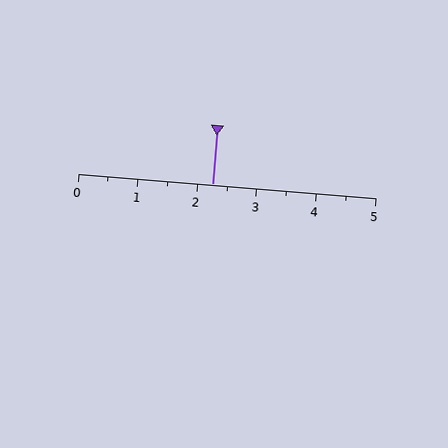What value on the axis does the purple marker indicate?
The marker indicates approximately 2.2.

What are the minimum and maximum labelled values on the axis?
The axis runs from 0 to 5.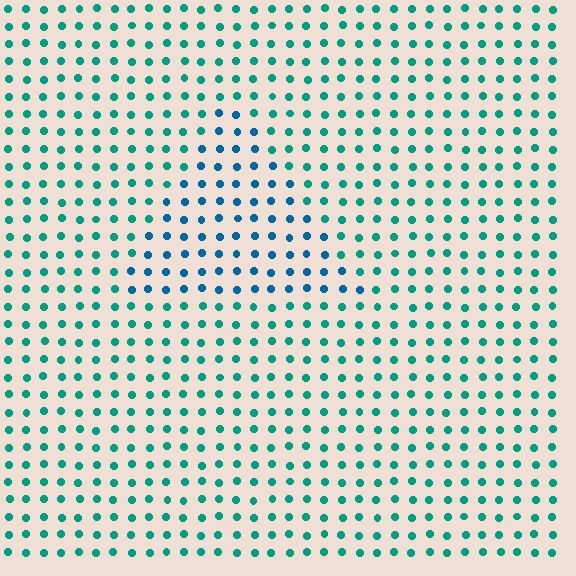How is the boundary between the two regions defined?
The boundary is defined purely by a slight shift in hue (about 32 degrees). Spacing, size, and orientation are identical on both sides.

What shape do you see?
I see a triangle.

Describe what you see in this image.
The image is filled with small teal elements in a uniform arrangement. A triangle-shaped region is visible where the elements are tinted to a slightly different hue, forming a subtle color boundary.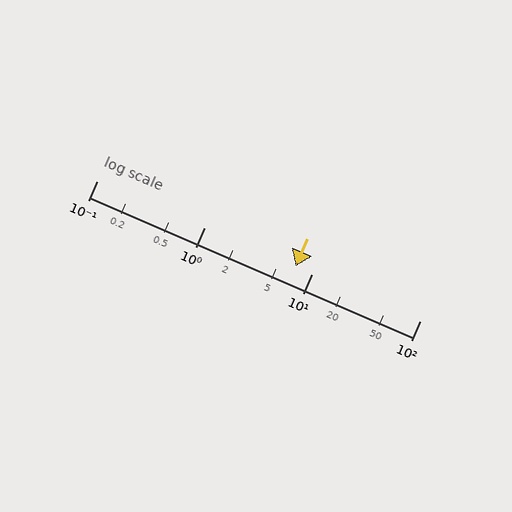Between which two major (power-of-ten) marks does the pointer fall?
The pointer is between 1 and 10.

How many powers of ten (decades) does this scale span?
The scale spans 3 decades, from 0.1 to 100.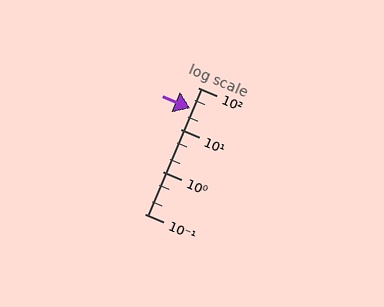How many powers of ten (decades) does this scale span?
The scale spans 3 decades, from 0.1 to 100.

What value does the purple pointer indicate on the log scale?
The pointer indicates approximately 32.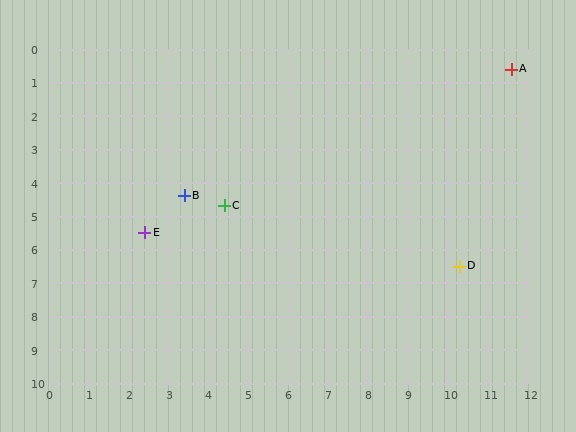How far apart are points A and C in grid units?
Points A and C are about 8.3 grid units apart.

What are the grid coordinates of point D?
Point D is at approximately (10.3, 6.5).